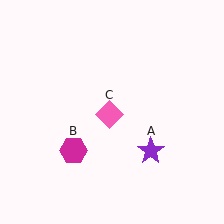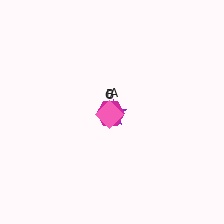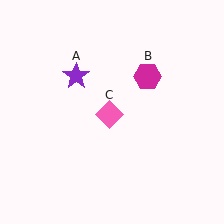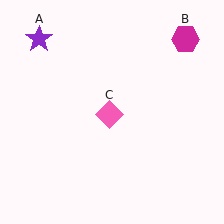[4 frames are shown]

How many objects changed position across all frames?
2 objects changed position: purple star (object A), magenta hexagon (object B).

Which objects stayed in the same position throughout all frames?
Pink diamond (object C) remained stationary.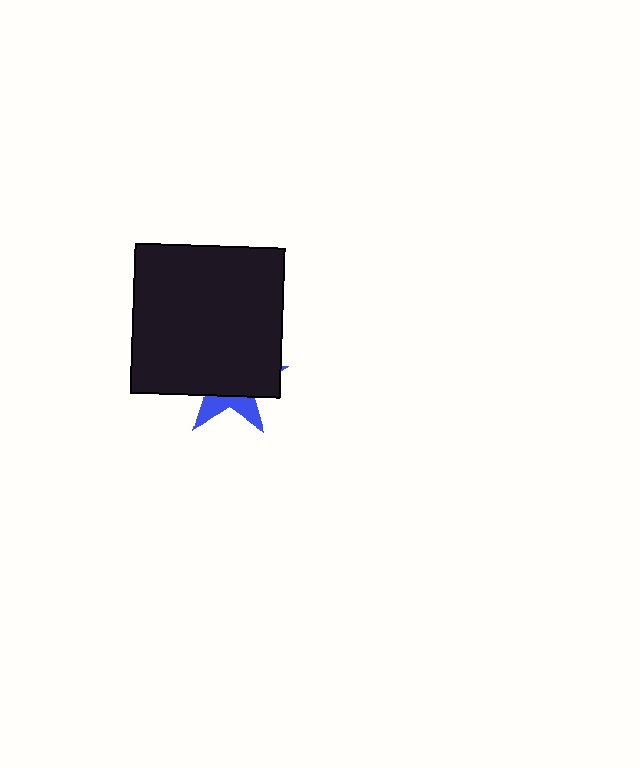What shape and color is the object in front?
The object in front is a black square.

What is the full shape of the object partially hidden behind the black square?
The partially hidden object is a blue star.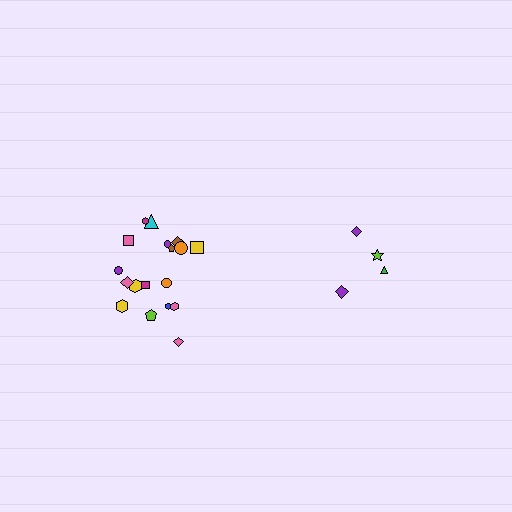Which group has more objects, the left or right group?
The left group.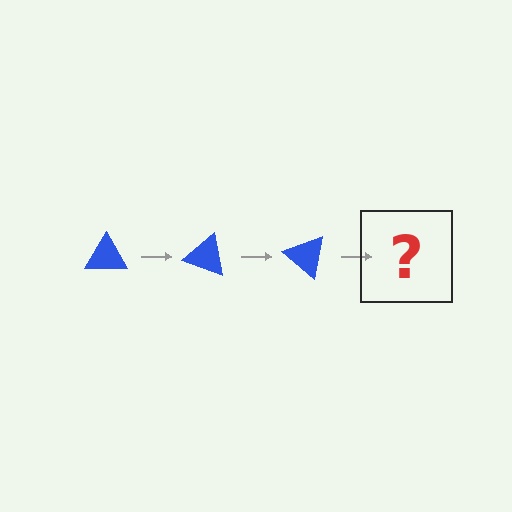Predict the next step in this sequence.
The next step is a blue triangle rotated 60 degrees.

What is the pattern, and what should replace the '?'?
The pattern is that the triangle rotates 20 degrees each step. The '?' should be a blue triangle rotated 60 degrees.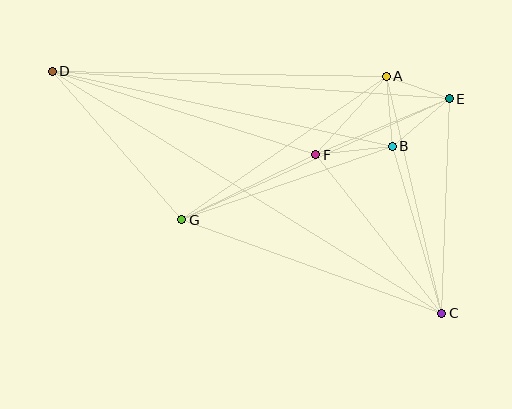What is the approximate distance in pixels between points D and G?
The distance between D and G is approximately 197 pixels.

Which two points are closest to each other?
Points A and E are closest to each other.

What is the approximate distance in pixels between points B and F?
The distance between B and F is approximately 77 pixels.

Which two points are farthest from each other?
Points C and D are farthest from each other.